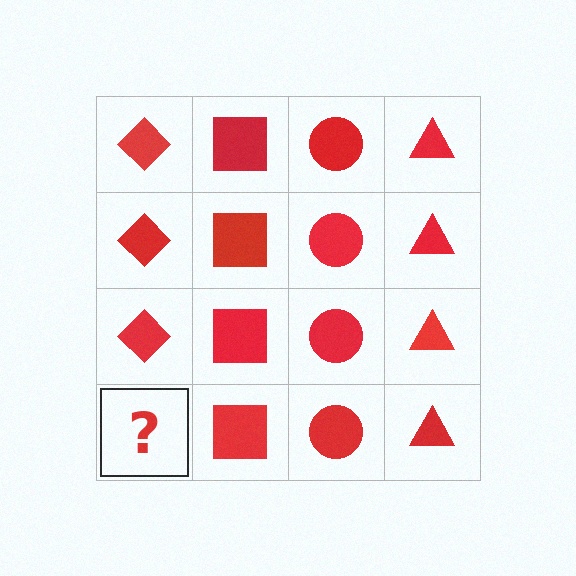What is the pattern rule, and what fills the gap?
The rule is that each column has a consistent shape. The gap should be filled with a red diamond.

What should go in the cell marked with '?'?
The missing cell should contain a red diamond.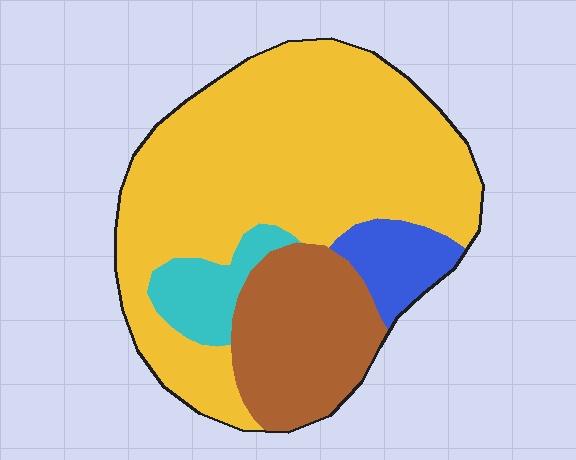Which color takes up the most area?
Yellow, at roughly 65%.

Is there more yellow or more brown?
Yellow.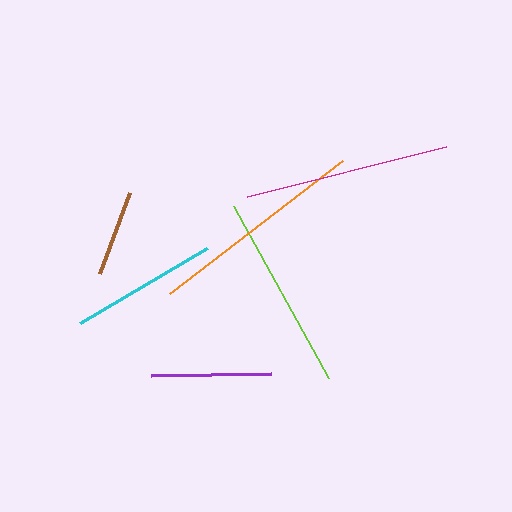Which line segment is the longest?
The orange line is the longest at approximately 218 pixels.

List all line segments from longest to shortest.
From longest to shortest: orange, magenta, lime, cyan, purple, brown.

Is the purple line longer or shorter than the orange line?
The orange line is longer than the purple line.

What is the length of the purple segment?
The purple segment is approximately 120 pixels long.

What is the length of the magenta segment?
The magenta segment is approximately 205 pixels long.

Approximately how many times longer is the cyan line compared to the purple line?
The cyan line is approximately 1.2 times the length of the purple line.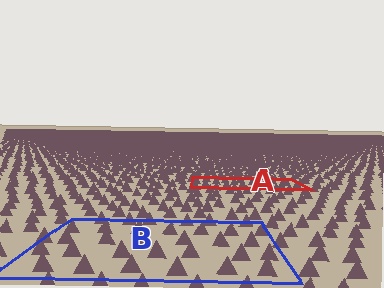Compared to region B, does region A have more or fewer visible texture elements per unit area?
Region A has more texture elements per unit area — they are packed more densely because it is farther away.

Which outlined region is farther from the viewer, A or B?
Region A is farther from the viewer — the texture elements inside it appear smaller and more densely packed.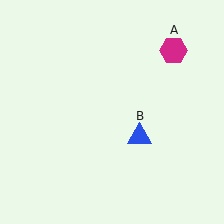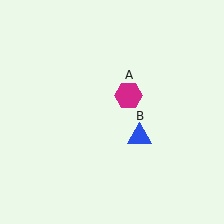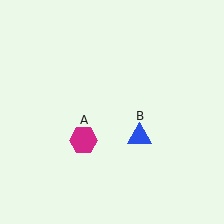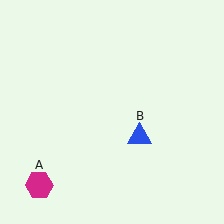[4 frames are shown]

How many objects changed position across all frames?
1 object changed position: magenta hexagon (object A).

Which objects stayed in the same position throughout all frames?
Blue triangle (object B) remained stationary.